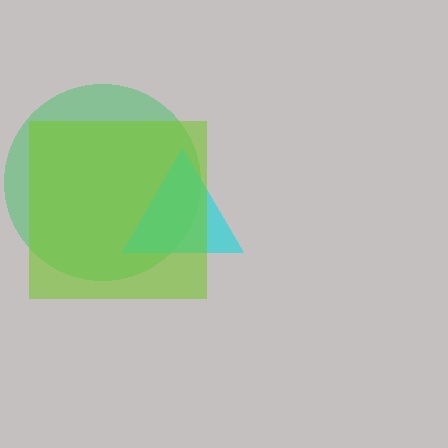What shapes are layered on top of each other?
The layered shapes are: a green circle, a cyan triangle, a lime square.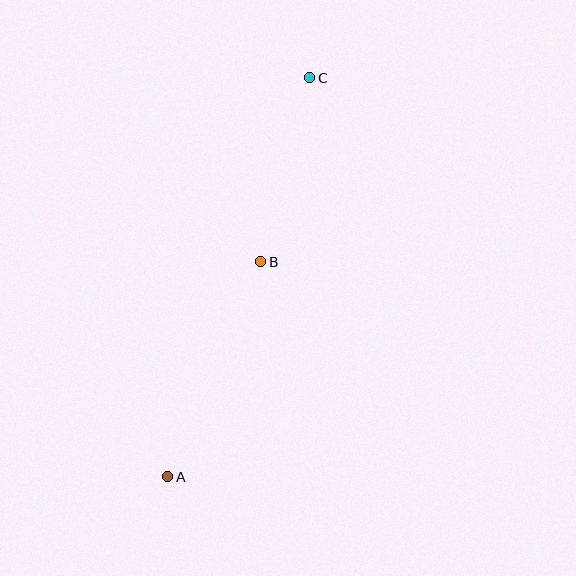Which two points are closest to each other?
Points B and C are closest to each other.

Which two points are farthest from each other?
Points A and C are farthest from each other.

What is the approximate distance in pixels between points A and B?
The distance between A and B is approximately 234 pixels.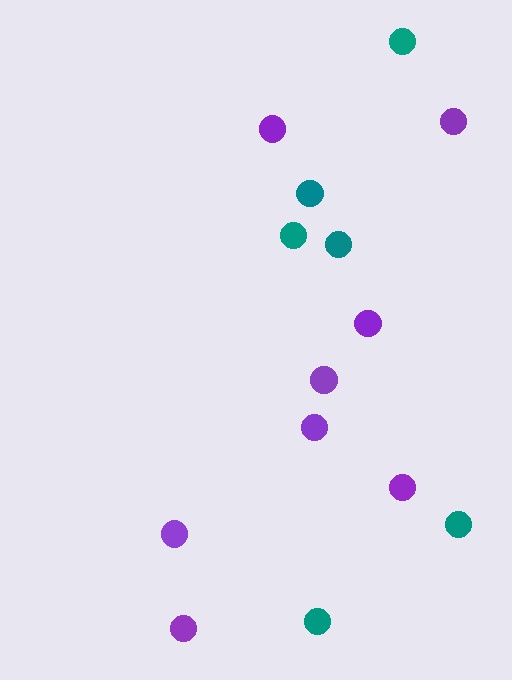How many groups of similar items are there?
There are 2 groups: one group of teal circles (6) and one group of purple circles (8).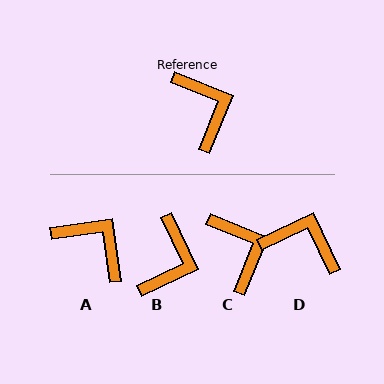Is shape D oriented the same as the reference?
No, it is off by about 48 degrees.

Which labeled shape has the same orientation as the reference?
C.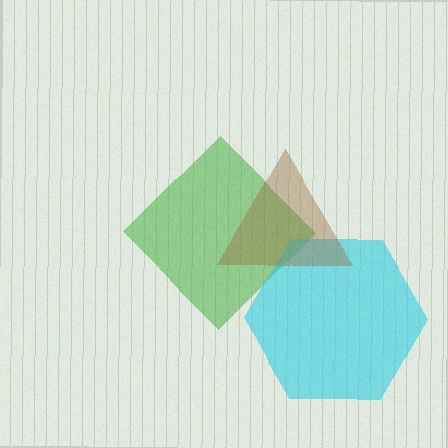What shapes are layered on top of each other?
The layered shapes are: a green diamond, a cyan hexagon, a brown triangle.